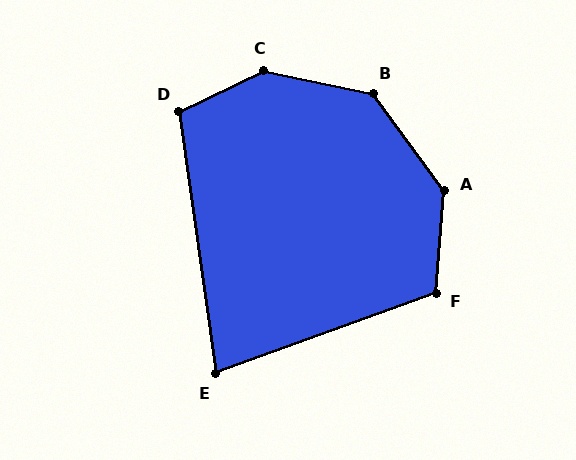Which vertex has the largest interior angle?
C, at approximately 143 degrees.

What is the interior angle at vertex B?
Approximately 138 degrees (obtuse).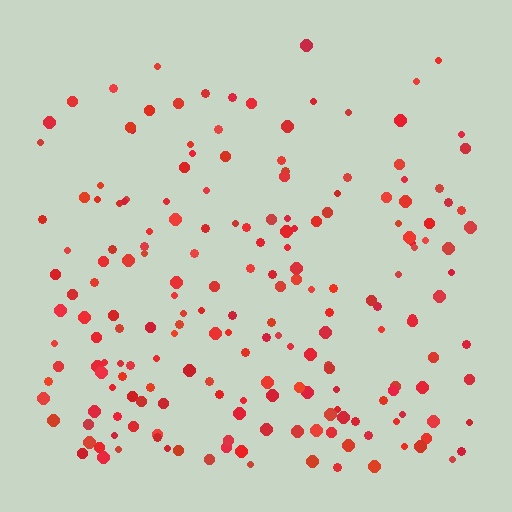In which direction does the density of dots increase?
From top to bottom, with the bottom side densest.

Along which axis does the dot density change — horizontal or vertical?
Vertical.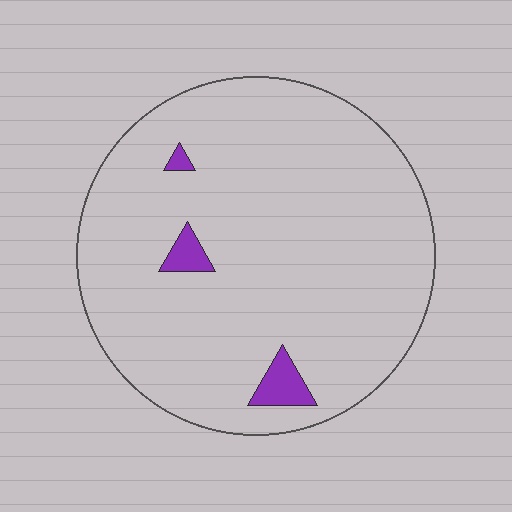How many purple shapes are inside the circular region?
3.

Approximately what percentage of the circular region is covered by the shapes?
Approximately 5%.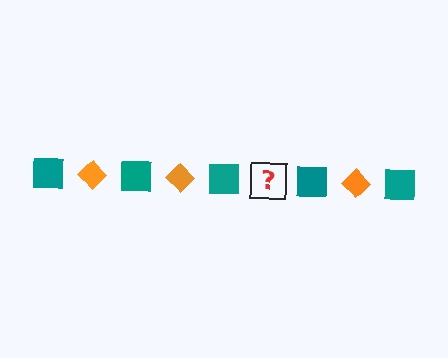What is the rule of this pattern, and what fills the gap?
The rule is that the pattern alternates between teal square and orange diamond. The gap should be filled with an orange diamond.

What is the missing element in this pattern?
The missing element is an orange diamond.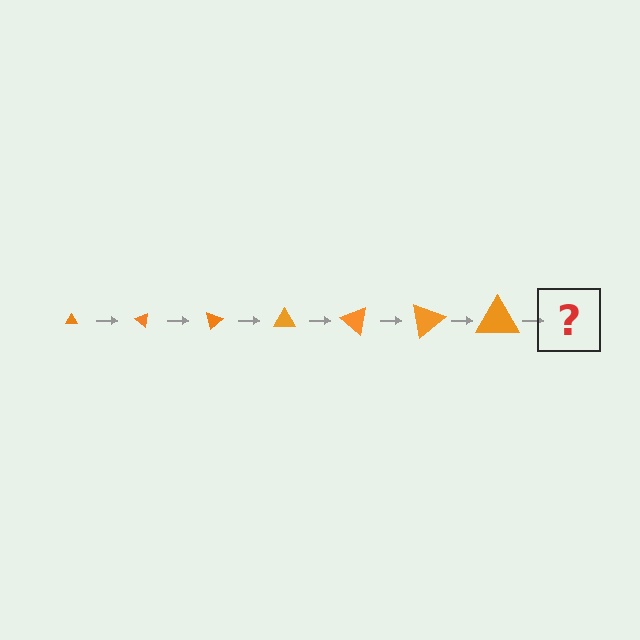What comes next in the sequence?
The next element should be a triangle, larger than the previous one and rotated 280 degrees from the start.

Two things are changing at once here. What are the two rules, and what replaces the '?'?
The two rules are that the triangle grows larger each step and it rotates 40 degrees each step. The '?' should be a triangle, larger than the previous one and rotated 280 degrees from the start.